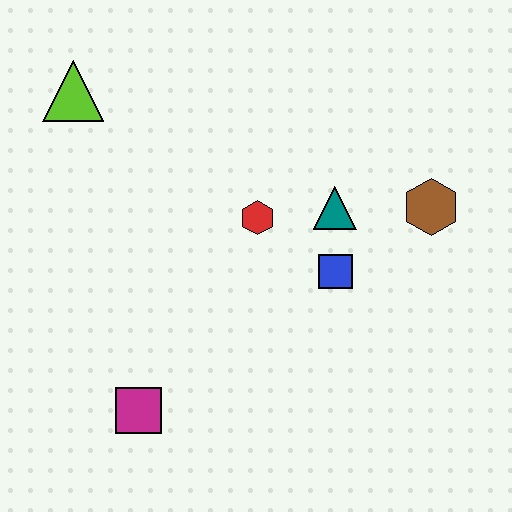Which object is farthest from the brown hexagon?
The lime triangle is farthest from the brown hexagon.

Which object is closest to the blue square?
The teal triangle is closest to the blue square.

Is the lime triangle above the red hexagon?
Yes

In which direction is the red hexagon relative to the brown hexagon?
The red hexagon is to the left of the brown hexagon.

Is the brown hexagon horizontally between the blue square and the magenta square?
No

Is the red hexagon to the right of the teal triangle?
No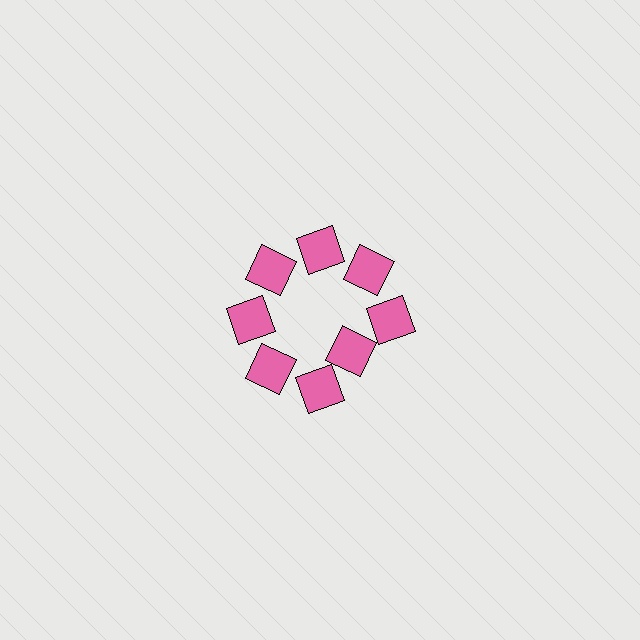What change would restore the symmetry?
The symmetry would be restored by moving it outward, back onto the ring so that all 8 squares sit at equal angles and equal distance from the center.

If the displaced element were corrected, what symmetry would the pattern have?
It would have 8-fold rotational symmetry — the pattern would map onto itself every 45 degrees.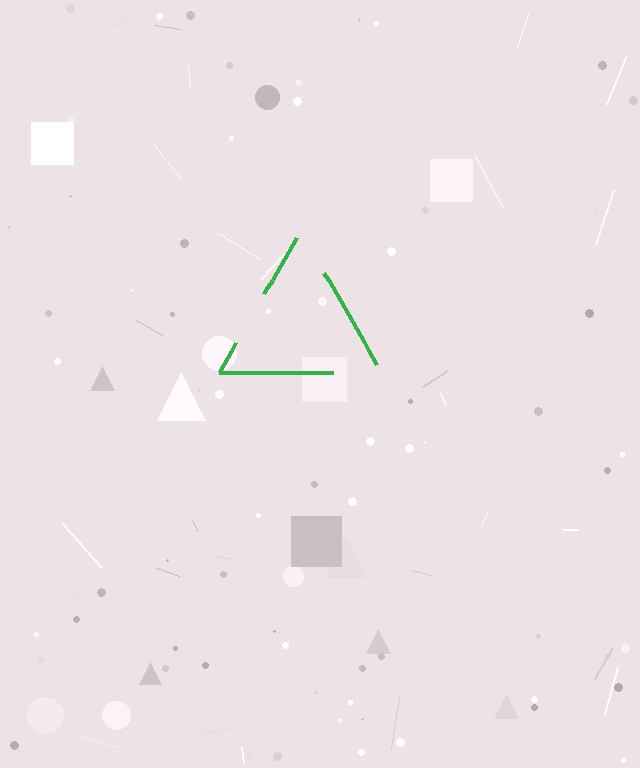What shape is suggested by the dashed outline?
The dashed outline suggests a triangle.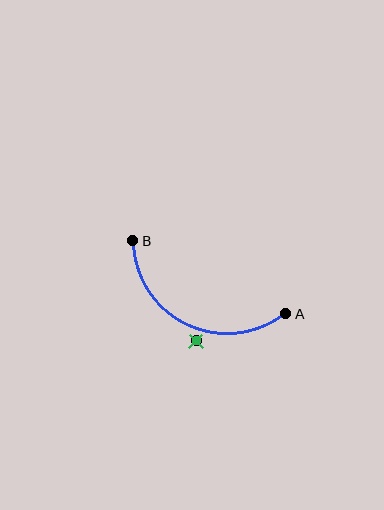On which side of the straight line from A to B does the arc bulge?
The arc bulges below the straight line connecting A and B.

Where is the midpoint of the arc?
The arc midpoint is the point on the curve farthest from the straight line joining A and B. It sits below that line.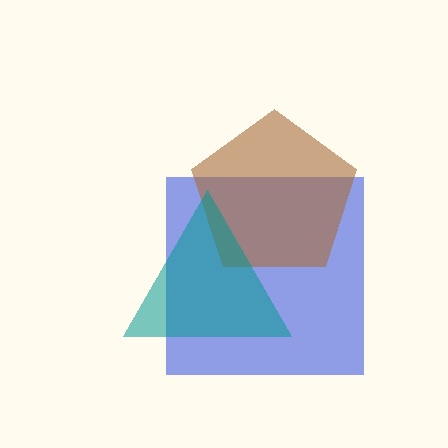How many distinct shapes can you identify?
There are 3 distinct shapes: a blue square, a brown pentagon, a teal triangle.